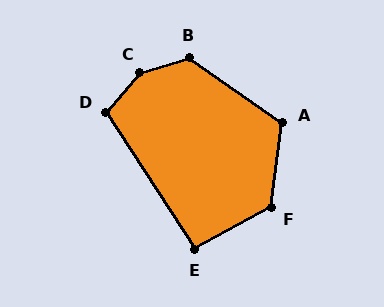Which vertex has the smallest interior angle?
E, at approximately 94 degrees.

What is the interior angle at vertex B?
Approximately 128 degrees (obtuse).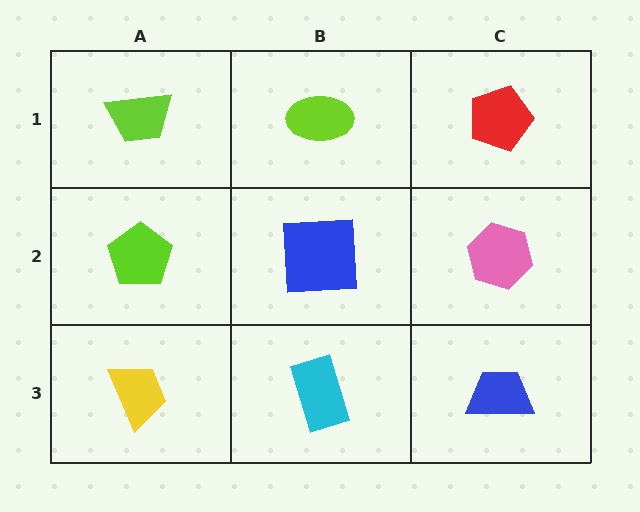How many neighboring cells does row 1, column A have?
2.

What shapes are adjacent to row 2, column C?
A red pentagon (row 1, column C), a blue trapezoid (row 3, column C), a blue square (row 2, column B).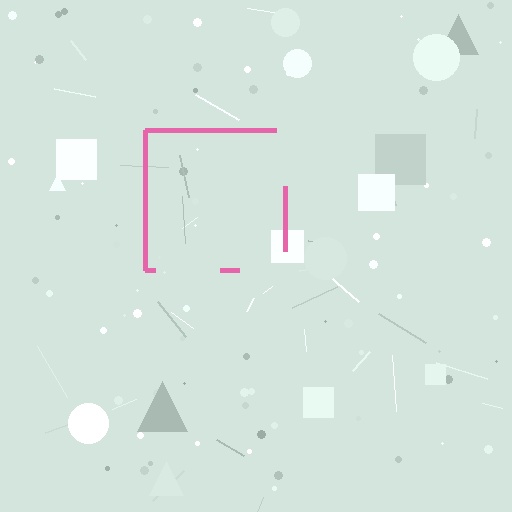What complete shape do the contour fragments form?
The contour fragments form a square.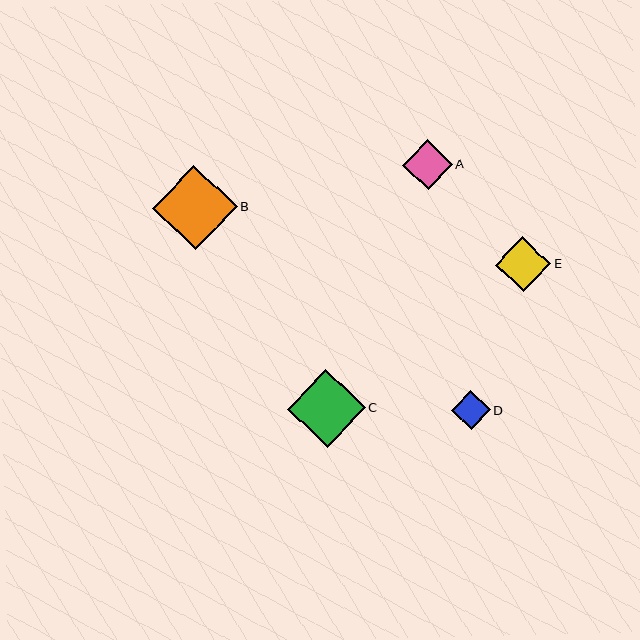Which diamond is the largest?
Diamond B is the largest with a size of approximately 84 pixels.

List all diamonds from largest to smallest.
From largest to smallest: B, C, E, A, D.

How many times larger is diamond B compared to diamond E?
Diamond B is approximately 1.5 times the size of diamond E.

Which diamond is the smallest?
Diamond D is the smallest with a size of approximately 39 pixels.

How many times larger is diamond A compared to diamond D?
Diamond A is approximately 1.3 times the size of diamond D.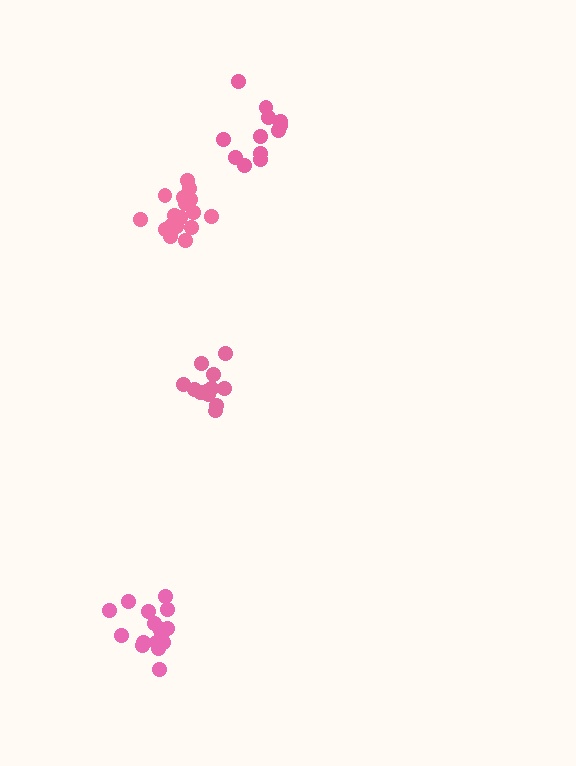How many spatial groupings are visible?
There are 4 spatial groupings.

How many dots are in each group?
Group 1: 16 dots, Group 2: 12 dots, Group 3: 17 dots, Group 4: 12 dots (57 total).